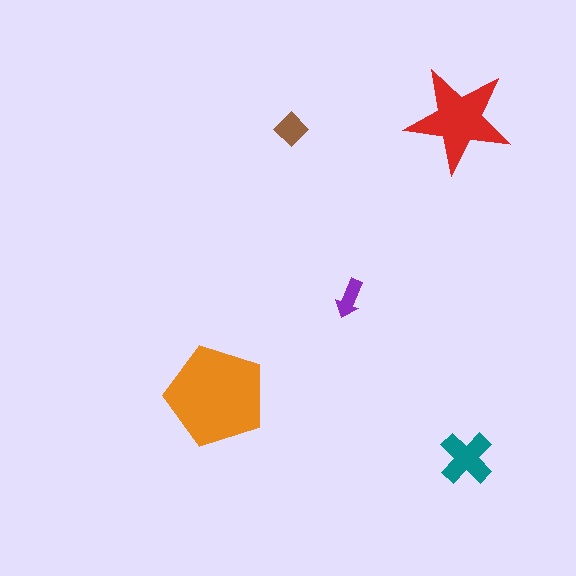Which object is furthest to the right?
The teal cross is rightmost.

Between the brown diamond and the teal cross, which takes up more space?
The teal cross.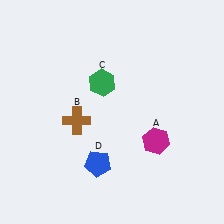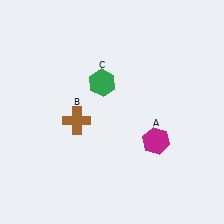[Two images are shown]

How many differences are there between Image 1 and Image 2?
There is 1 difference between the two images.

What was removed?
The blue pentagon (D) was removed in Image 2.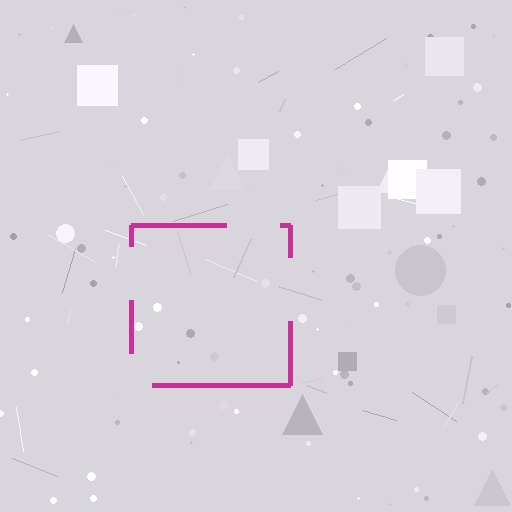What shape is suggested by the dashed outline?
The dashed outline suggests a square.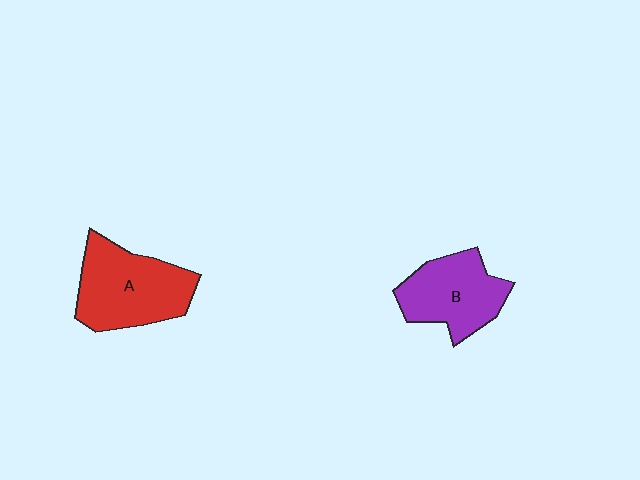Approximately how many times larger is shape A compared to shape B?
Approximately 1.2 times.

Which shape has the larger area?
Shape A (red).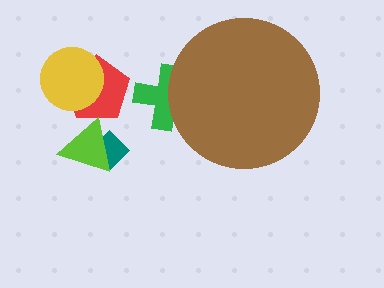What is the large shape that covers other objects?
A brown circle.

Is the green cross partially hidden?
Yes, the green cross is partially hidden behind the brown circle.